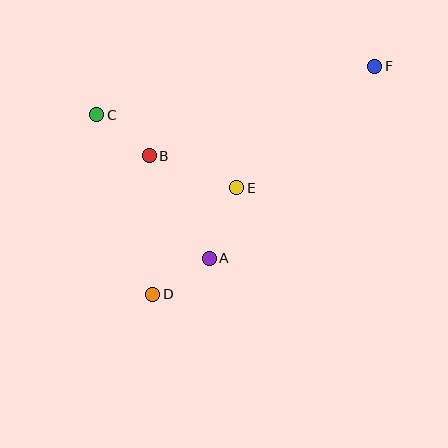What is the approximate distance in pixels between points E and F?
The distance between E and F is approximately 184 pixels.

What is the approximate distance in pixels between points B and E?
The distance between B and E is approximately 93 pixels.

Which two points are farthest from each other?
Points D and F are farthest from each other.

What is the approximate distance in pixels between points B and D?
The distance between B and D is approximately 139 pixels.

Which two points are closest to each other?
Points A and D are closest to each other.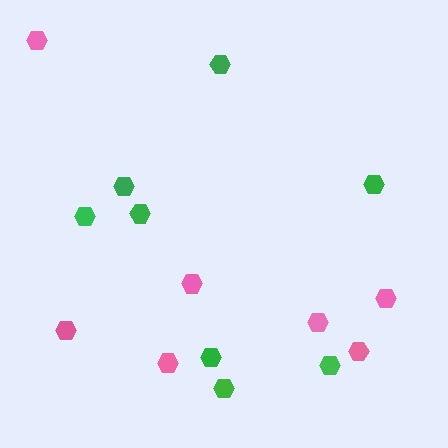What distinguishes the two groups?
There are 2 groups: one group of pink hexagons (7) and one group of green hexagons (8).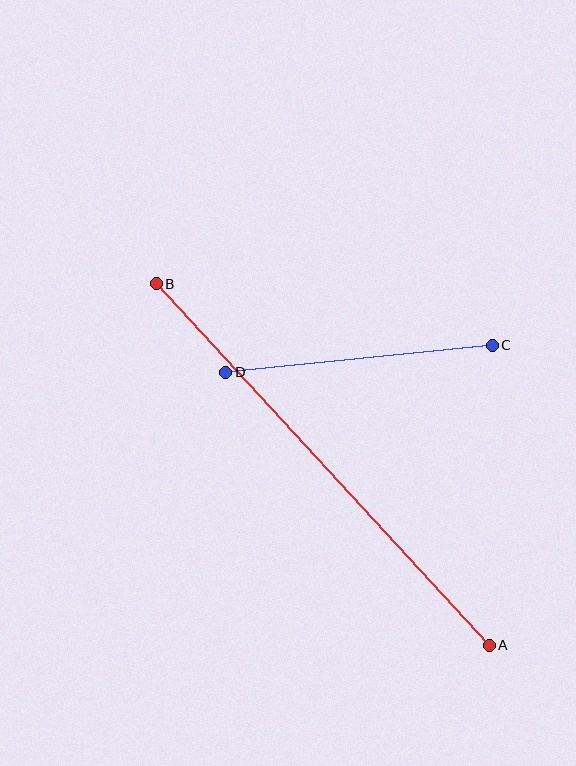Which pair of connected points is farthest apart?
Points A and B are farthest apart.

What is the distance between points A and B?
The distance is approximately 491 pixels.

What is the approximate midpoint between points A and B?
The midpoint is at approximately (323, 464) pixels.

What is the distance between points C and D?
The distance is approximately 268 pixels.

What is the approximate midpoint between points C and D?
The midpoint is at approximately (359, 359) pixels.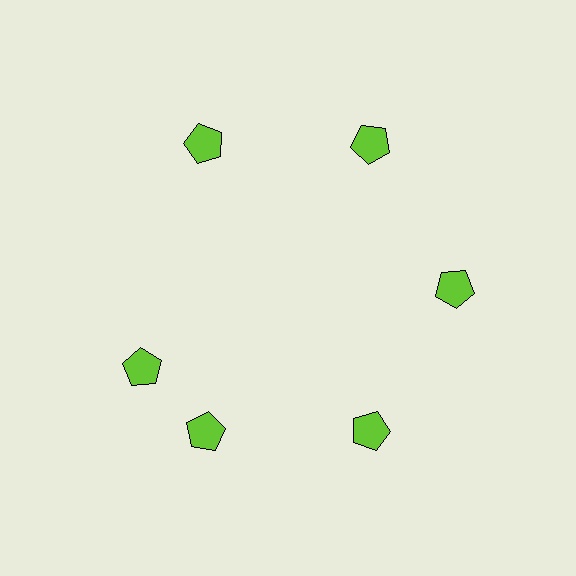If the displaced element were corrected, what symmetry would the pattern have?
It would have 6-fold rotational symmetry — the pattern would map onto itself every 60 degrees.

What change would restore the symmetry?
The symmetry would be restored by rotating it back into even spacing with its neighbors so that all 6 pentagons sit at equal angles and equal distance from the center.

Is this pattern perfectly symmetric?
No. The 6 lime pentagons are arranged in a ring, but one element near the 9 o'clock position is rotated out of alignment along the ring, breaking the 6-fold rotational symmetry.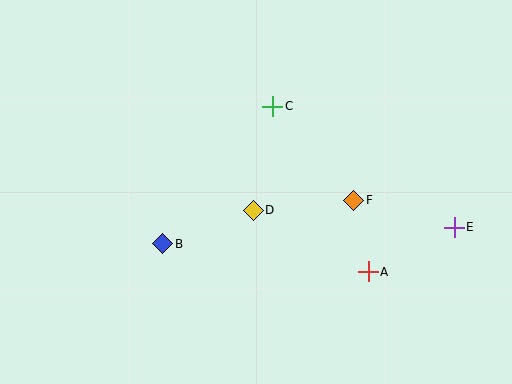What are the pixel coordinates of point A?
Point A is at (368, 272).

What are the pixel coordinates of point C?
Point C is at (273, 106).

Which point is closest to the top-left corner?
Point C is closest to the top-left corner.